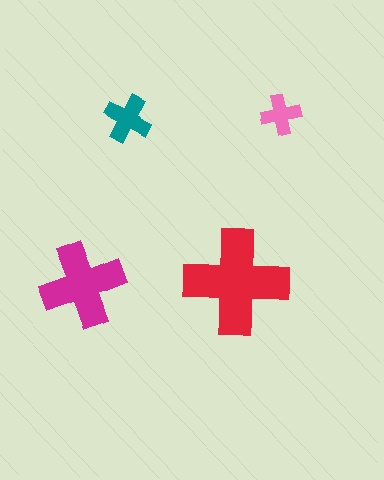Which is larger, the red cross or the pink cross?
The red one.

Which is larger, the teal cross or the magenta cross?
The magenta one.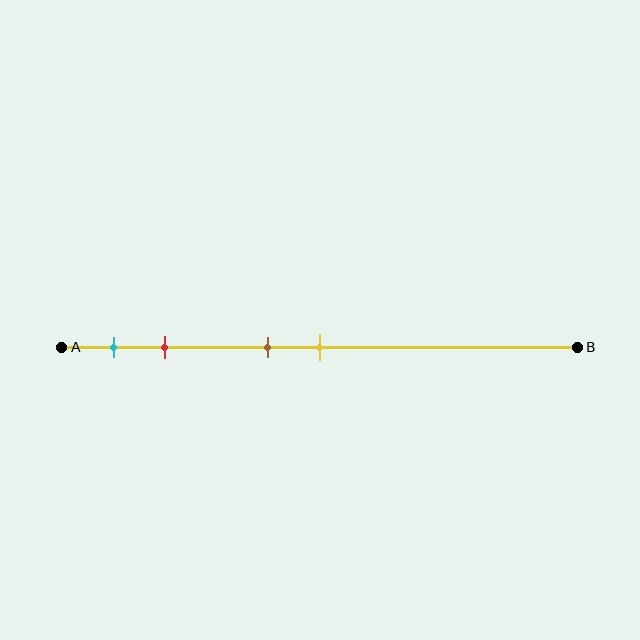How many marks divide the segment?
There are 4 marks dividing the segment.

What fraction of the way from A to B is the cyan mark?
The cyan mark is approximately 10% (0.1) of the way from A to B.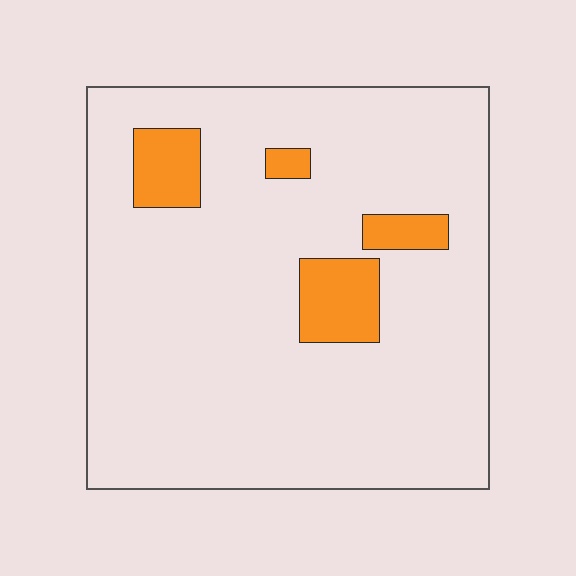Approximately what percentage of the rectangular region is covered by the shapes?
Approximately 10%.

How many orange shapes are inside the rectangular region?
4.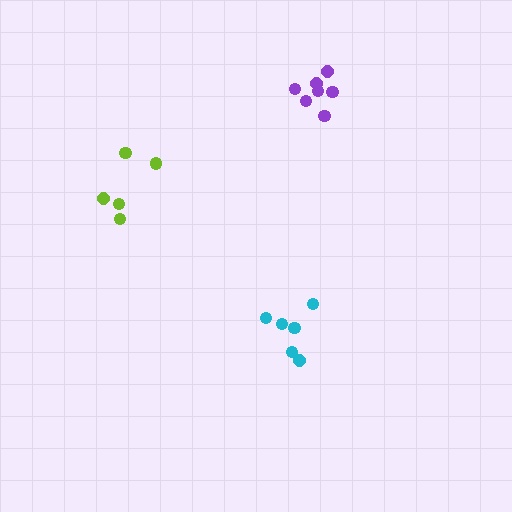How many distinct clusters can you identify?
There are 3 distinct clusters.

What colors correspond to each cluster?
The clusters are colored: cyan, lime, purple.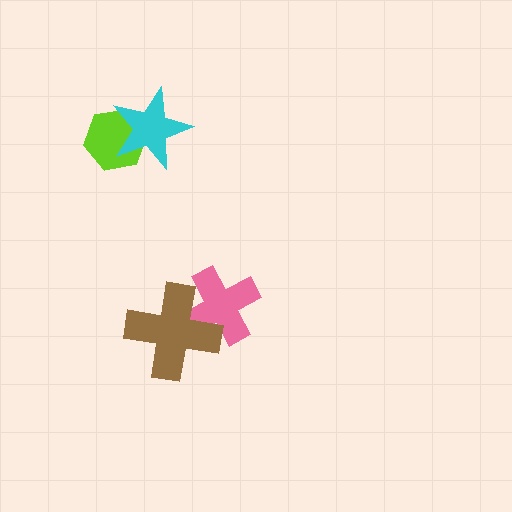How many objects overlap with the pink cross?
1 object overlaps with the pink cross.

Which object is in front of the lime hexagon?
The cyan star is in front of the lime hexagon.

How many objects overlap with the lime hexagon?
1 object overlaps with the lime hexagon.